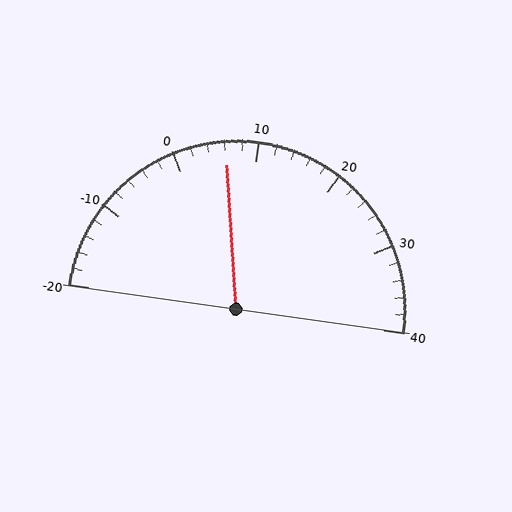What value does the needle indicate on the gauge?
The needle indicates approximately 6.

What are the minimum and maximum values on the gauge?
The gauge ranges from -20 to 40.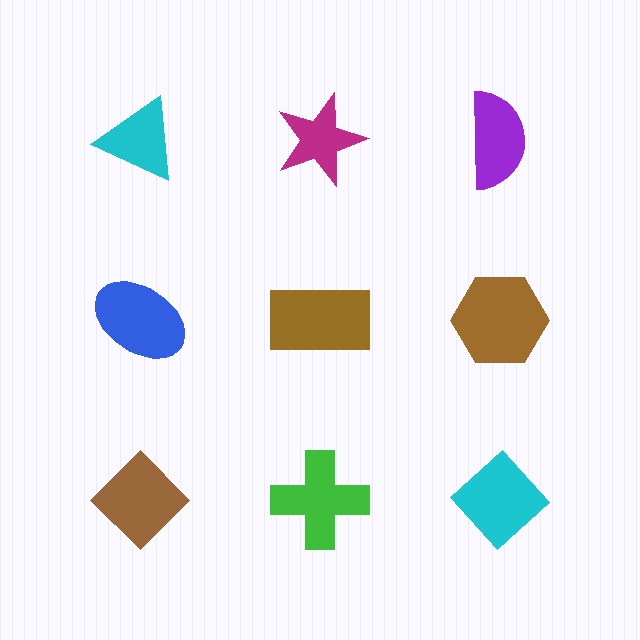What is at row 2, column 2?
A brown rectangle.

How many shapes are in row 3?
3 shapes.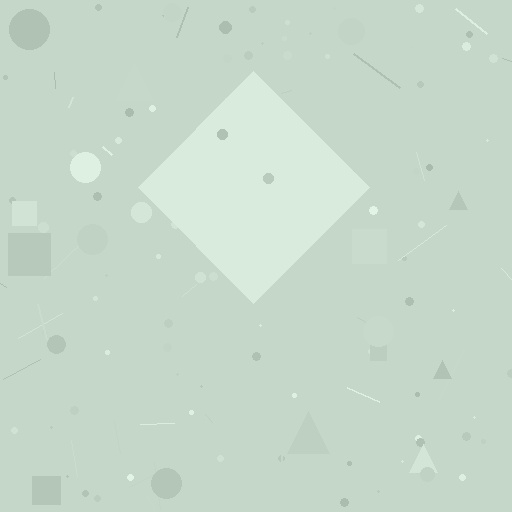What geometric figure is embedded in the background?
A diamond is embedded in the background.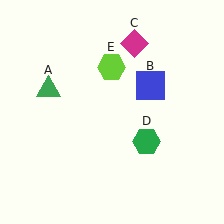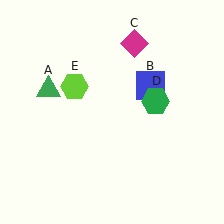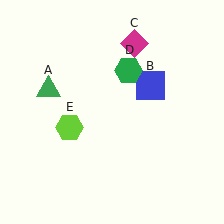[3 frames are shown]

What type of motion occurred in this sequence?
The green hexagon (object D), lime hexagon (object E) rotated counterclockwise around the center of the scene.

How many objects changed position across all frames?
2 objects changed position: green hexagon (object D), lime hexagon (object E).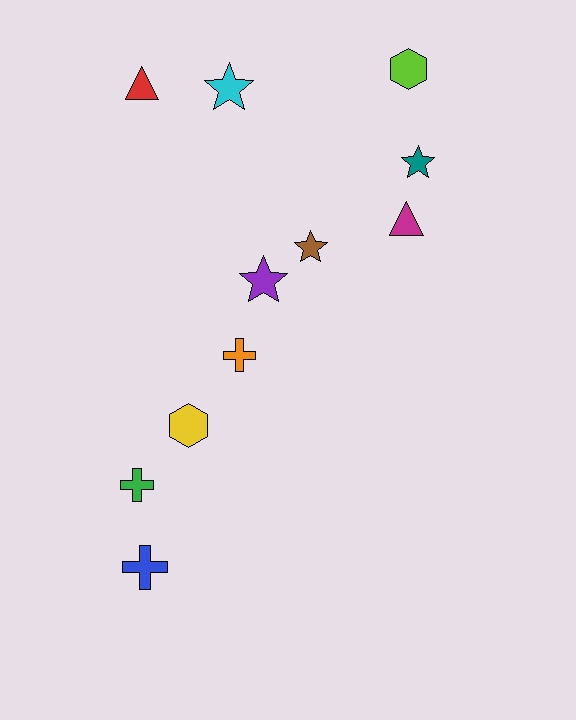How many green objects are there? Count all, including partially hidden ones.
There is 1 green object.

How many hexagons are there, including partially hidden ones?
There are 2 hexagons.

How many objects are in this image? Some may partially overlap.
There are 11 objects.